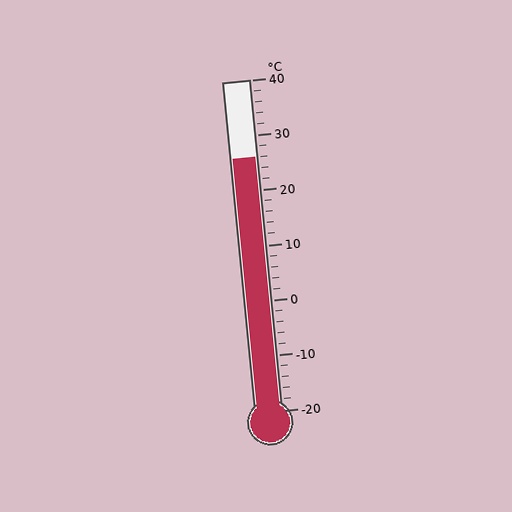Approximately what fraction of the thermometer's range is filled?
The thermometer is filled to approximately 75% of its range.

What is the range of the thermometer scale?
The thermometer scale ranges from -20°C to 40°C.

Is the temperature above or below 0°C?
The temperature is above 0°C.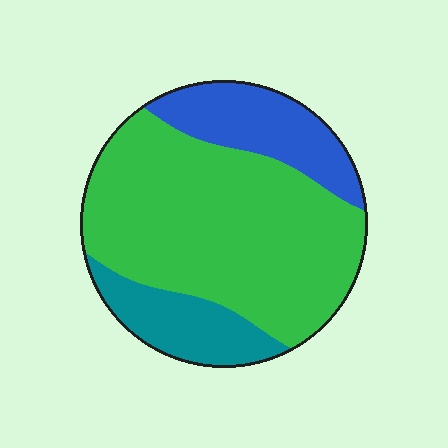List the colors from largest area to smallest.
From largest to smallest: green, blue, teal.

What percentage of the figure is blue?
Blue takes up about one fifth (1/5) of the figure.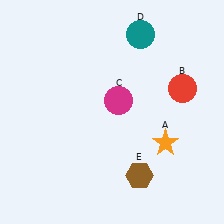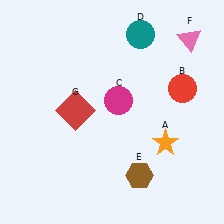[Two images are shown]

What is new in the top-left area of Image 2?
A red square (G) was added in the top-left area of Image 2.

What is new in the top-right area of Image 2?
A pink triangle (F) was added in the top-right area of Image 2.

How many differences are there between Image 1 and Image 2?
There are 2 differences between the two images.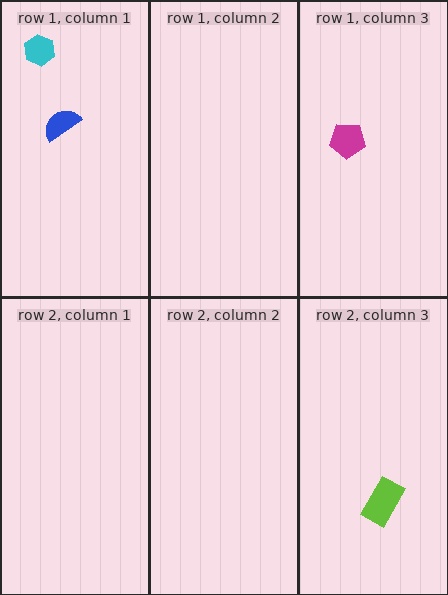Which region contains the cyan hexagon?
The row 1, column 1 region.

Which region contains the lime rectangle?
The row 2, column 3 region.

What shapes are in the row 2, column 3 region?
The lime rectangle.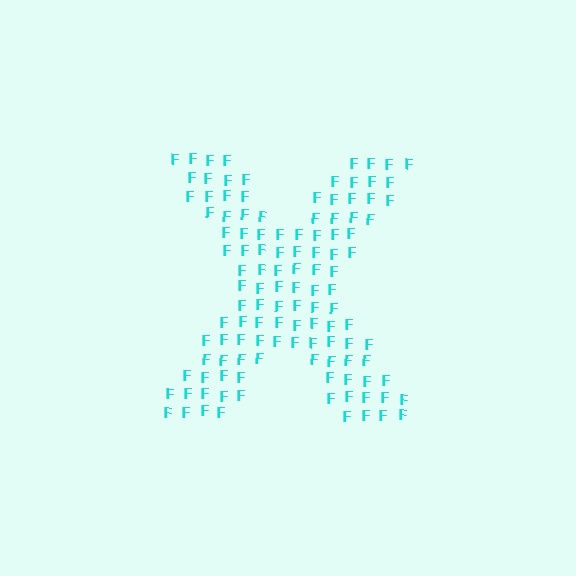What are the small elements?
The small elements are letter F's.